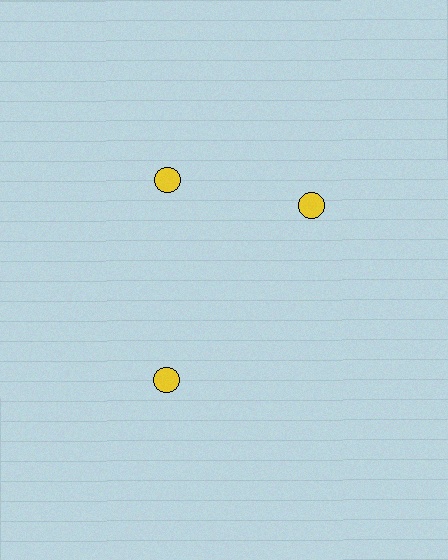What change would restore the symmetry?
The symmetry would be restored by rotating it back into even spacing with its neighbors so that all 3 circles sit at equal angles and equal distance from the center.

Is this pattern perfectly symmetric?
No. The 3 yellow circles are arranged in a ring, but one element near the 3 o'clock position is rotated out of alignment along the ring, breaking the 3-fold rotational symmetry.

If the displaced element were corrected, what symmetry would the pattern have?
It would have 3-fold rotational symmetry — the pattern would map onto itself every 120 degrees.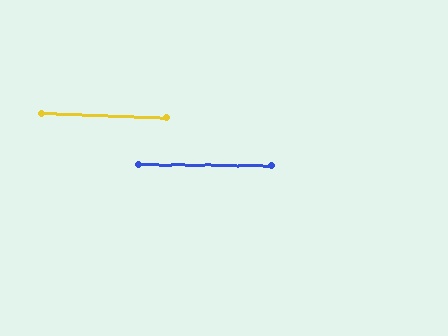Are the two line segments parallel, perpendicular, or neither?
Parallel — their directions differ by only 1.2°.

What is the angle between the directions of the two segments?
Approximately 1 degree.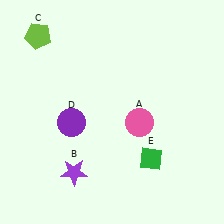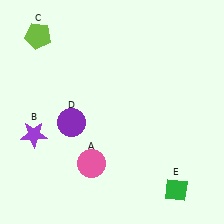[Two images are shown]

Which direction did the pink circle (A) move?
The pink circle (A) moved left.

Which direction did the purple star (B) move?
The purple star (B) moved left.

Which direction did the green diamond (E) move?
The green diamond (E) moved down.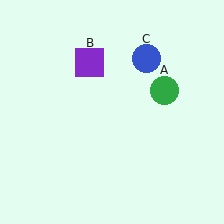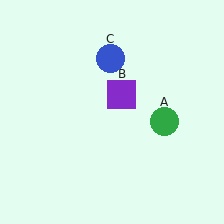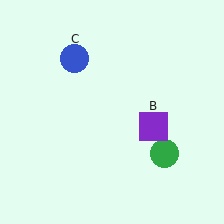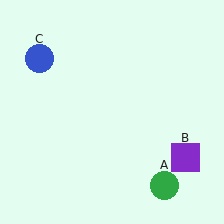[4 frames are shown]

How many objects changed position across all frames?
3 objects changed position: green circle (object A), purple square (object B), blue circle (object C).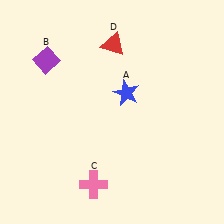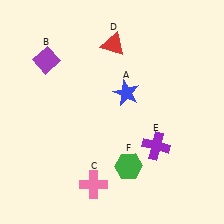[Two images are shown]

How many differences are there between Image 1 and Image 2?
There are 2 differences between the two images.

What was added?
A purple cross (E), a green hexagon (F) were added in Image 2.